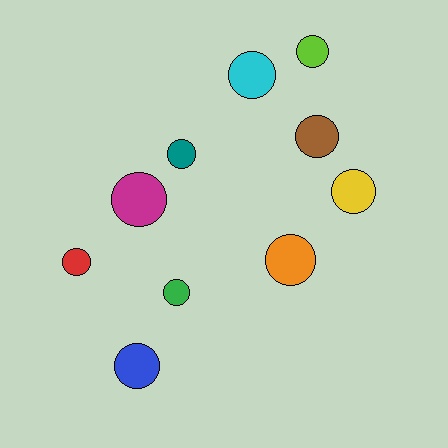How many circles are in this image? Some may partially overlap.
There are 10 circles.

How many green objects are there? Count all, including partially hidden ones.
There is 1 green object.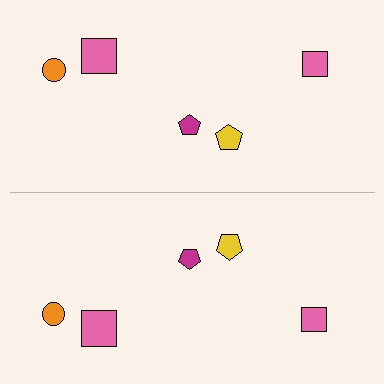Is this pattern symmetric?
Yes, this pattern has bilateral (reflection) symmetry.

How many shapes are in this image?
There are 10 shapes in this image.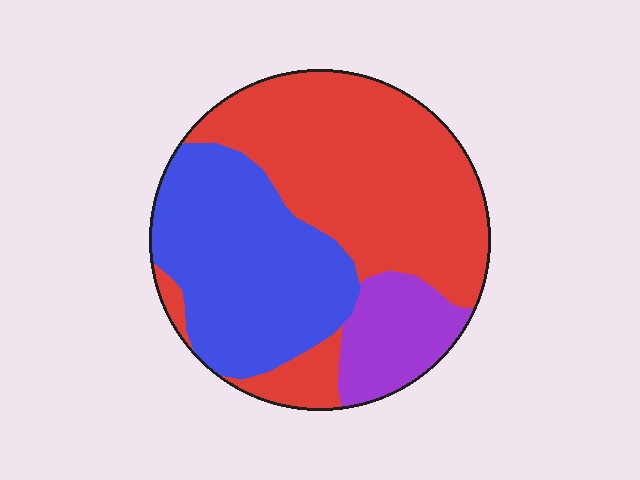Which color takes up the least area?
Purple, at roughly 15%.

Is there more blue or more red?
Red.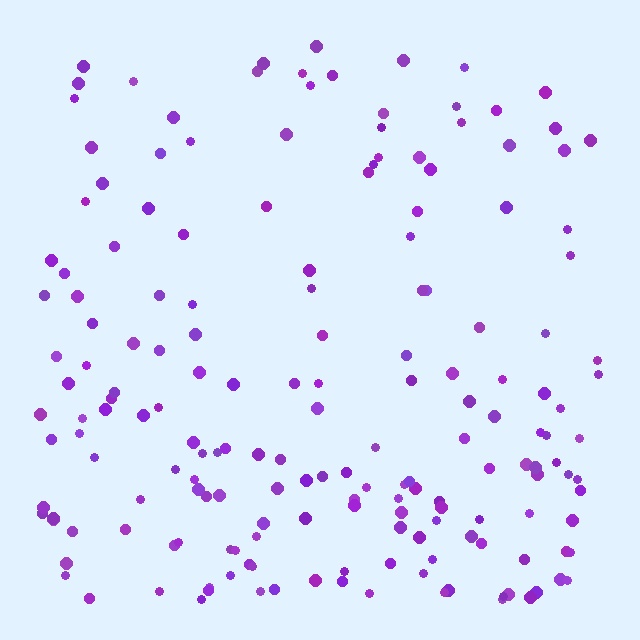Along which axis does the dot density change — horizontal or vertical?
Vertical.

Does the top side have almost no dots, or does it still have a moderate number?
Still a moderate number, just noticeably fewer than the bottom.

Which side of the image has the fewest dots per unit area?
The top.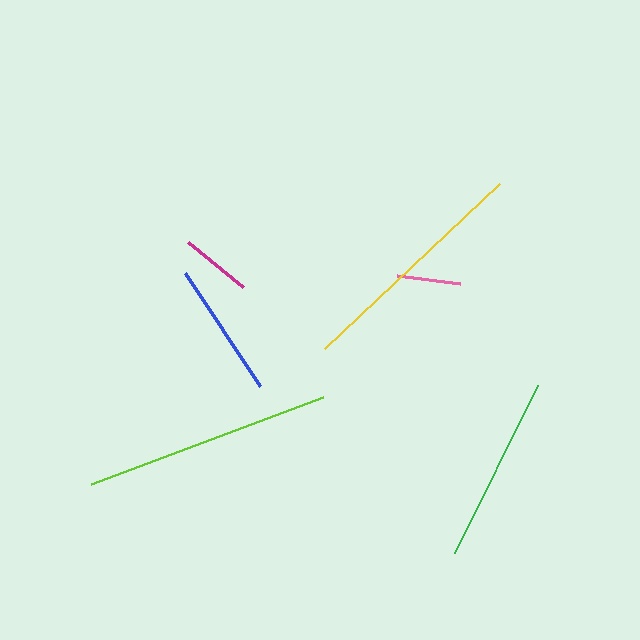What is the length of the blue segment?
The blue segment is approximately 136 pixels long.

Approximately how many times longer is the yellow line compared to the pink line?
The yellow line is approximately 3.8 times the length of the pink line.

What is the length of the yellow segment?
The yellow segment is approximately 241 pixels long.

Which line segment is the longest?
The lime line is the longest at approximately 248 pixels.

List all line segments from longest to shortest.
From longest to shortest: lime, yellow, green, blue, magenta, pink.